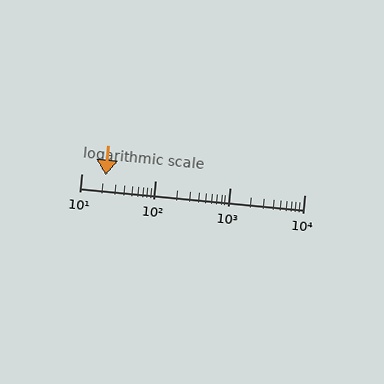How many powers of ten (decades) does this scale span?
The scale spans 3 decades, from 10 to 10000.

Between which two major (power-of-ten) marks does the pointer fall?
The pointer is between 10 and 100.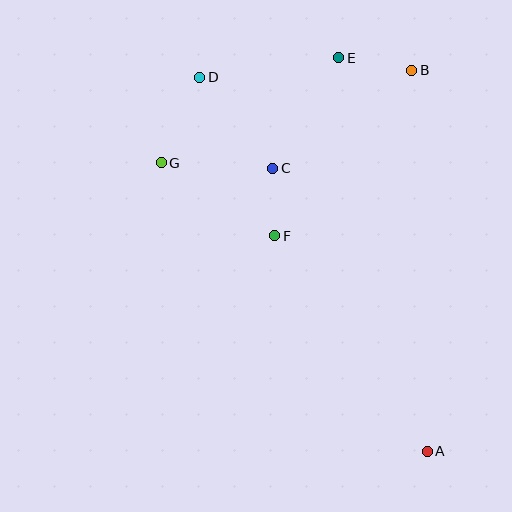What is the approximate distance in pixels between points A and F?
The distance between A and F is approximately 264 pixels.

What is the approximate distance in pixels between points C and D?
The distance between C and D is approximately 116 pixels.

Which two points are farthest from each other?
Points A and D are farthest from each other.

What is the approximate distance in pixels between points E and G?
The distance between E and G is approximately 206 pixels.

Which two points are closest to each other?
Points C and F are closest to each other.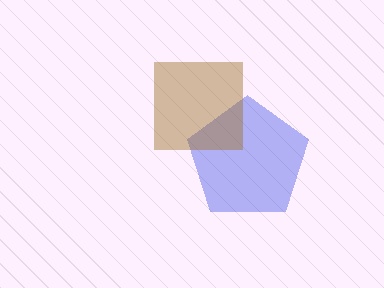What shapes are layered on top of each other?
The layered shapes are: a blue pentagon, a brown square.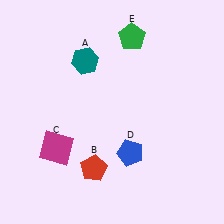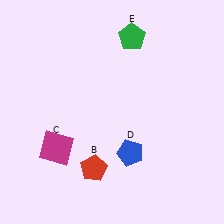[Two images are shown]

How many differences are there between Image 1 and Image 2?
There is 1 difference between the two images.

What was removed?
The teal hexagon (A) was removed in Image 2.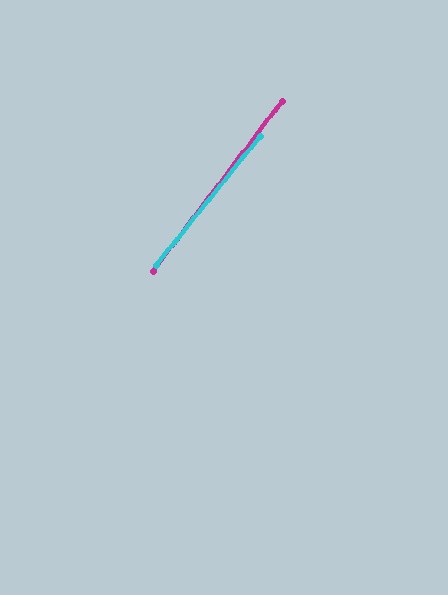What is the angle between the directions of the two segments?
Approximately 2 degrees.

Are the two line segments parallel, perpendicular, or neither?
Parallel — their directions differ by only 2.0°.